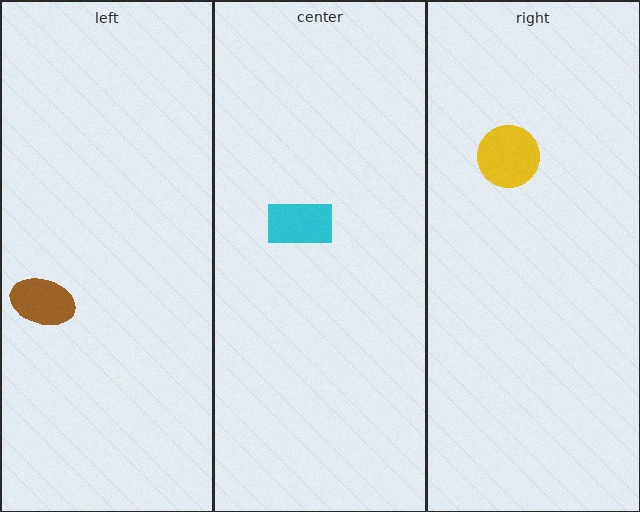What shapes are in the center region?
The cyan rectangle.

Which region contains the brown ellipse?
The left region.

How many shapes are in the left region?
1.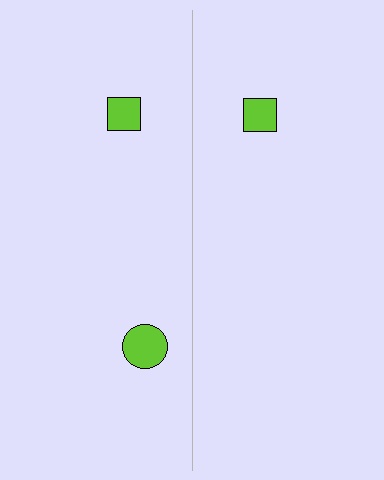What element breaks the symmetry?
A lime circle is missing from the right side.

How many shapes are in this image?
There are 3 shapes in this image.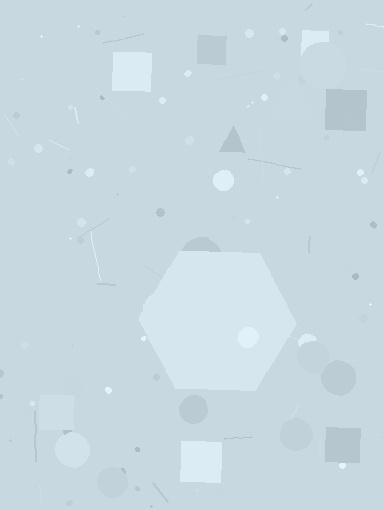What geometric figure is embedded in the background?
A hexagon is embedded in the background.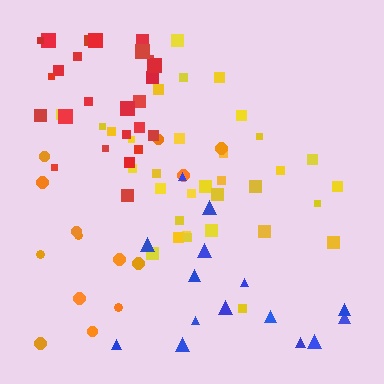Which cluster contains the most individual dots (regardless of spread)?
Yellow (33).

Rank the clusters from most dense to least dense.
red, yellow, blue, orange.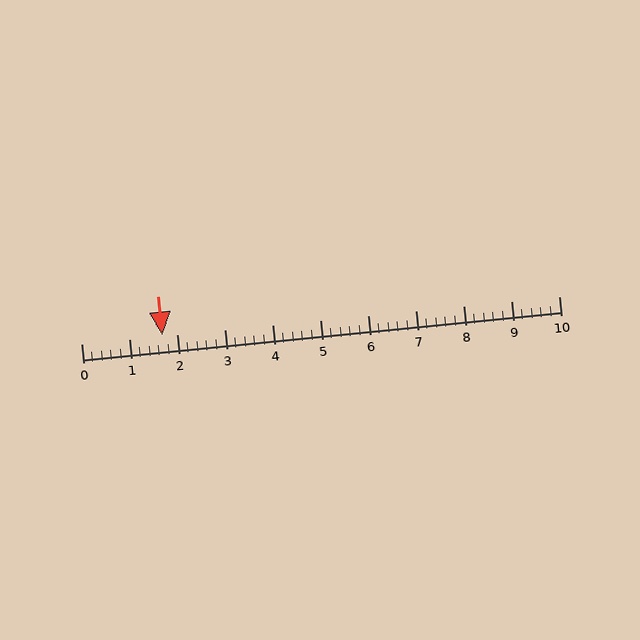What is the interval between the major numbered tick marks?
The major tick marks are spaced 1 units apart.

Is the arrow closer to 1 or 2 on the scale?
The arrow is closer to 2.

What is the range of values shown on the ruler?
The ruler shows values from 0 to 10.